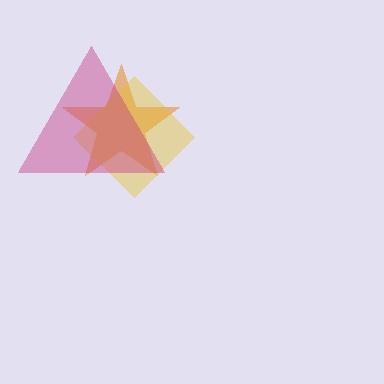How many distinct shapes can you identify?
There are 3 distinct shapes: an orange star, a yellow diamond, a magenta triangle.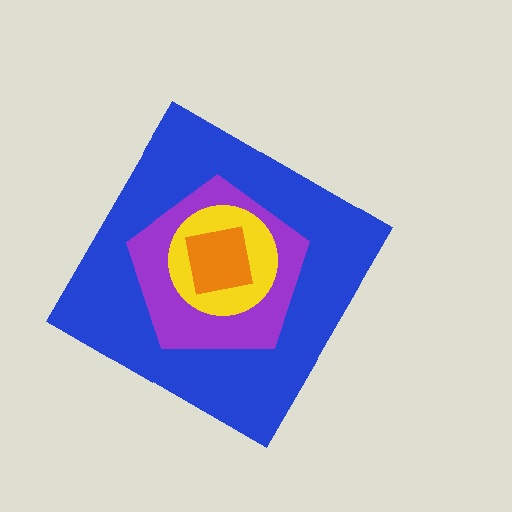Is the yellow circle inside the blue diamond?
Yes.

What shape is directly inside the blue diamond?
The purple pentagon.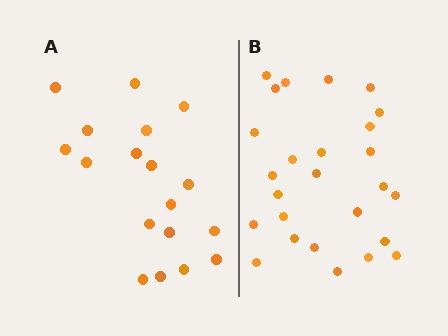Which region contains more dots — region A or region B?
Region B (the right region) has more dots.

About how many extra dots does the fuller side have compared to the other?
Region B has roughly 8 or so more dots than region A.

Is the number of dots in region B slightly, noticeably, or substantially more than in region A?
Region B has noticeably more, but not dramatically so. The ratio is roughly 1.4 to 1.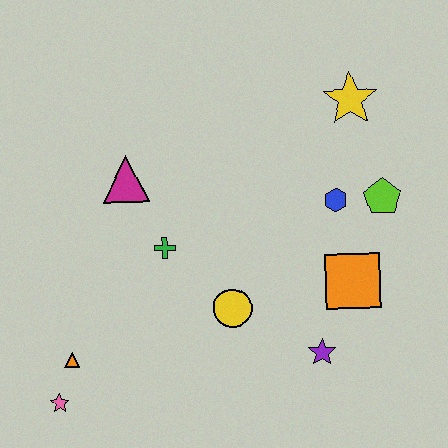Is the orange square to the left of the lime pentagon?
Yes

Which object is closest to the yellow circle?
The green cross is closest to the yellow circle.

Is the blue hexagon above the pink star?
Yes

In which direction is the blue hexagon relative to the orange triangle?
The blue hexagon is to the right of the orange triangle.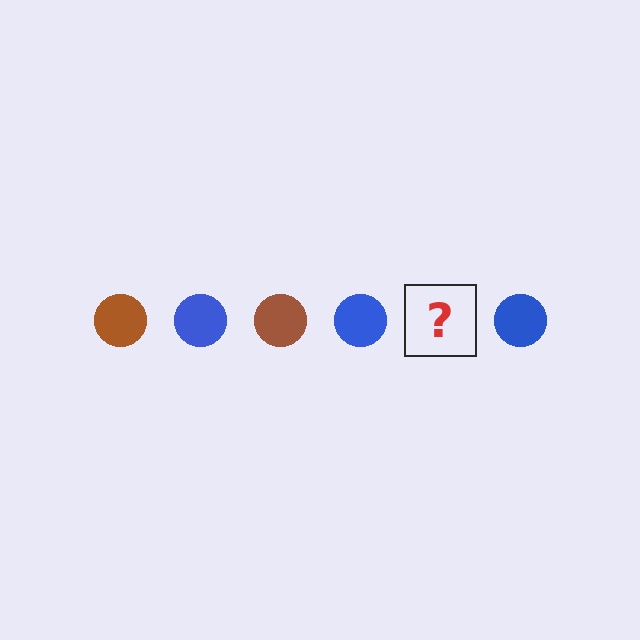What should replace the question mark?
The question mark should be replaced with a brown circle.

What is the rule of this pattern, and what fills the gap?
The rule is that the pattern cycles through brown, blue circles. The gap should be filled with a brown circle.